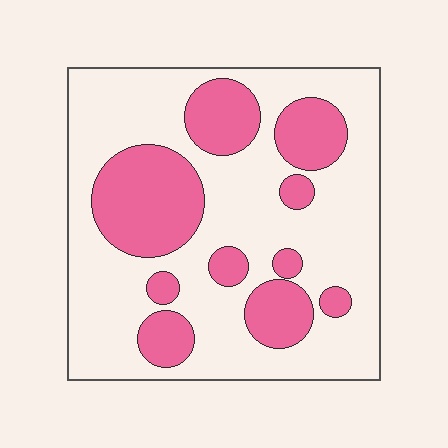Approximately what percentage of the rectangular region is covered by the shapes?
Approximately 30%.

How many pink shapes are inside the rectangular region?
10.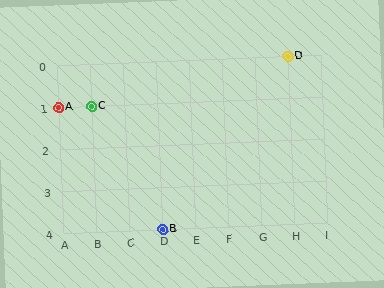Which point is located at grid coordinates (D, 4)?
Point B is at (D, 4).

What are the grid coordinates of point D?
Point D is at grid coordinates (H, 0).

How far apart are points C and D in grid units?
Points C and D are 6 columns and 1 row apart (about 6.1 grid units diagonally).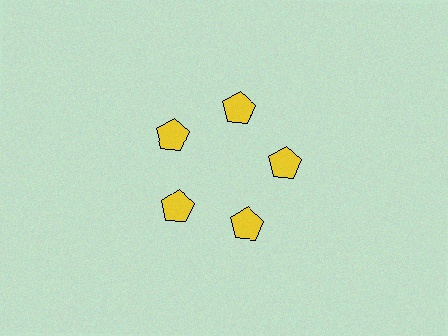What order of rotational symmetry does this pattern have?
This pattern has 5-fold rotational symmetry.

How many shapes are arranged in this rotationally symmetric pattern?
There are 5 shapes, arranged in 5 groups of 1.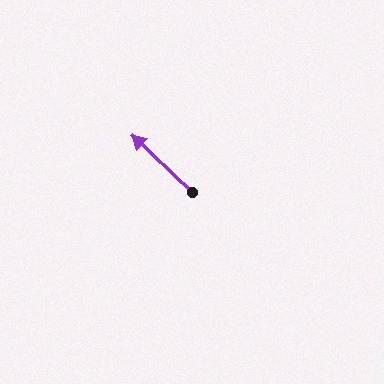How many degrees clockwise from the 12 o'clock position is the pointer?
Approximately 313 degrees.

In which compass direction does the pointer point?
Northwest.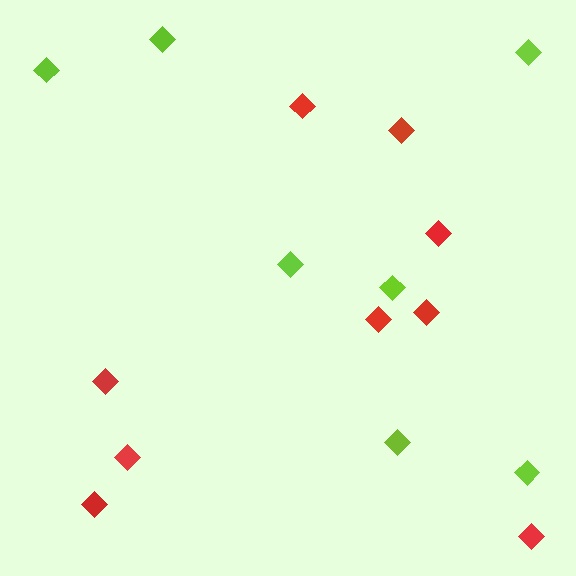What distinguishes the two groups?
There are 2 groups: one group of red diamonds (9) and one group of lime diamonds (7).